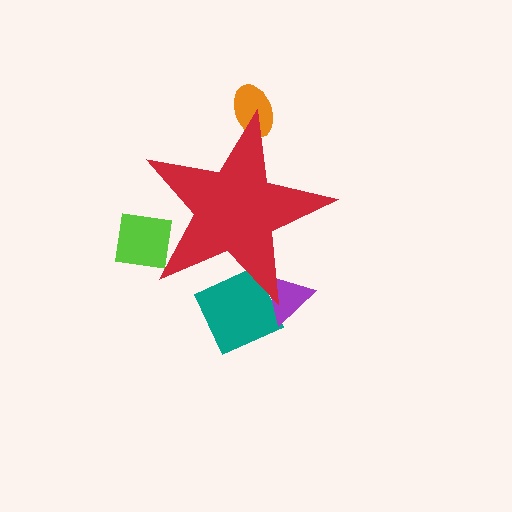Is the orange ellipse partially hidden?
Yes, the orange ellipse is partially hidden behind the red star.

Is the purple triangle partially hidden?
Yes, the purple triangle is partially hidden behind the red star.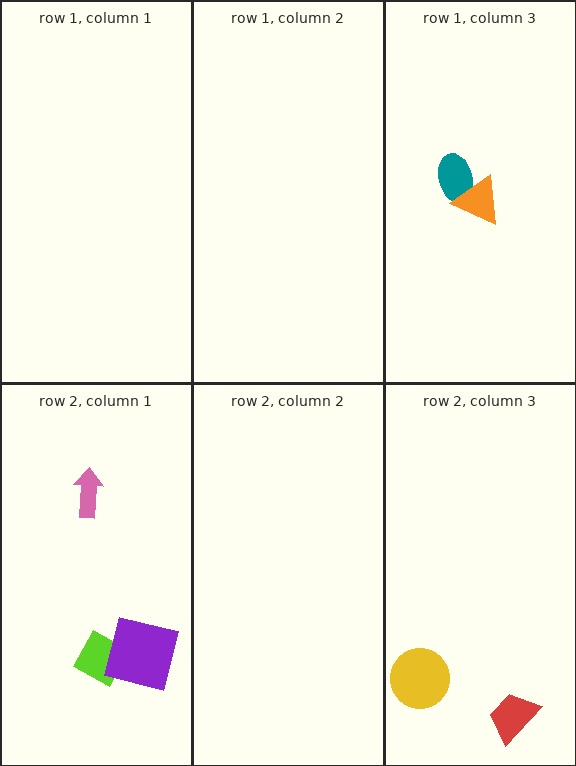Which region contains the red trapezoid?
The row 2, column 3 region.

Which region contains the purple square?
The row 2, column 1 region.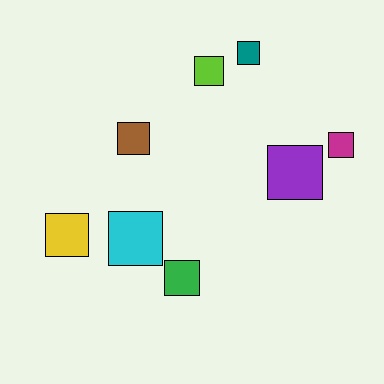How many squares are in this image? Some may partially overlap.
There are 8 squares.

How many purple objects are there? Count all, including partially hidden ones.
There is 1 purple object.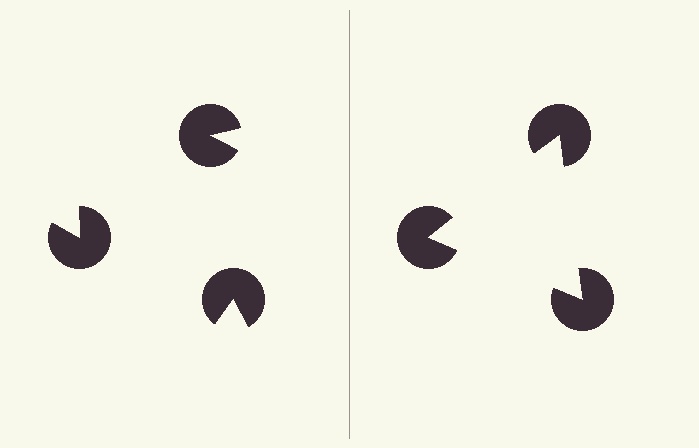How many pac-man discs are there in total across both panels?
6 — 3 on each side.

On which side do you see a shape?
An illusory triangle appears on the right side. On the left side the wedge cuts are rotated, so no coherent shape forms.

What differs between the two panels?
The pac-man discs are positioned identically on both sides; only the wedge orientations differ. On the right they align to a triangle; on the left they are misaligned.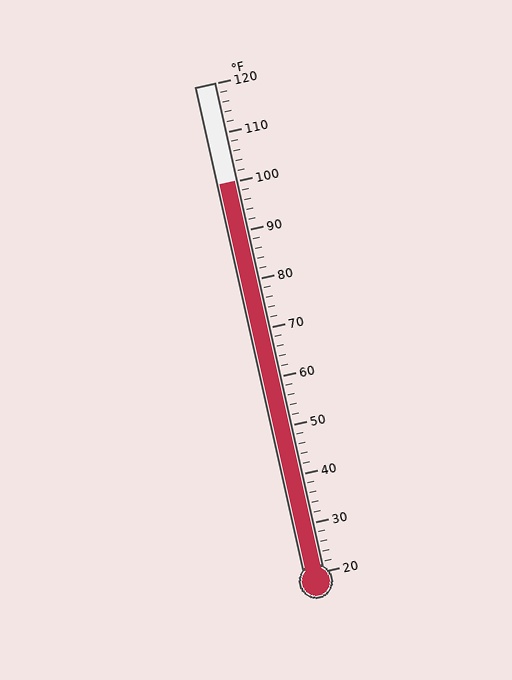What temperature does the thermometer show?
The thermometer shows approximately 100°F.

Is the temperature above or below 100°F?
The temperature is at 100°F.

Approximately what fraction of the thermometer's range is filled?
The thermometer is filled to approximately 80% of its range.